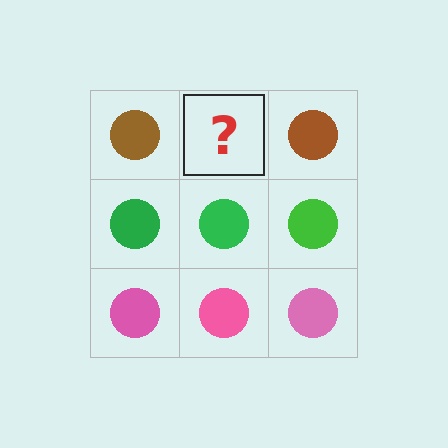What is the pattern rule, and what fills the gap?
The rule is that each row has a consistent color. The gap should be filled with a brown circle.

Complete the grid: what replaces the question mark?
The question mark should be replaced with a brown circle.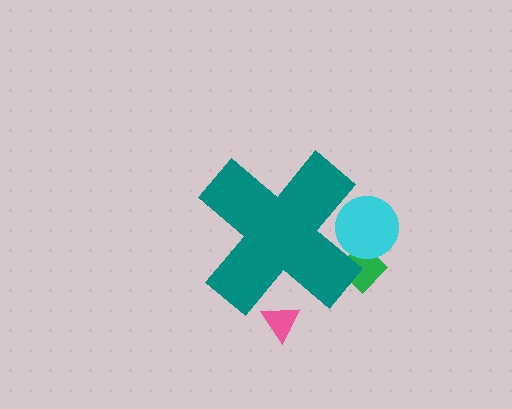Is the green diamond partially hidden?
Yes, the green diamond is partially hidden behind the teal cross.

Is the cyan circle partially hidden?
Yes, the cyan circle is partially hidden behind the teal cross.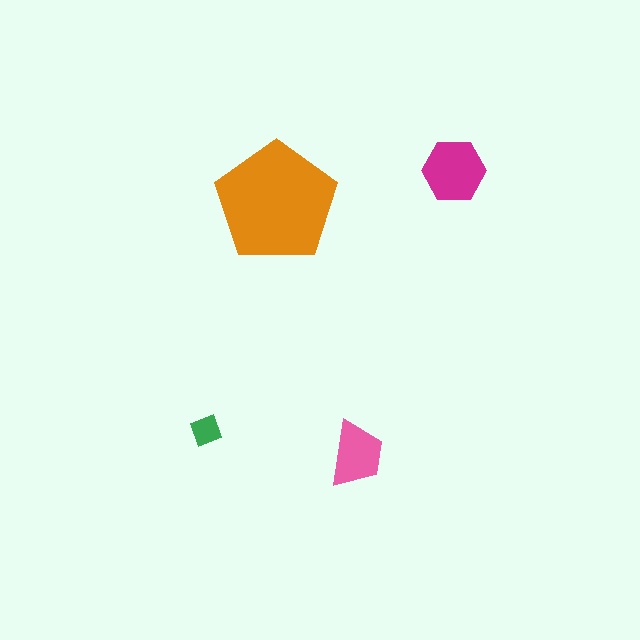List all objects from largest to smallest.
The orange pentagon, the magenta hexagon, the pink trapezoid, the green diamond.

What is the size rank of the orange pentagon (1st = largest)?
1st.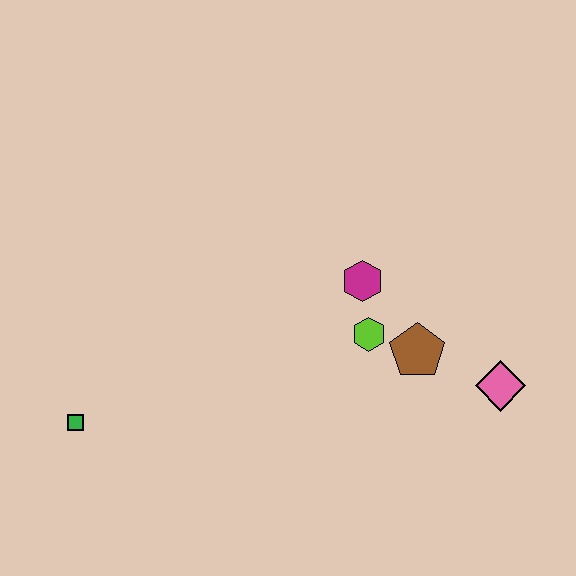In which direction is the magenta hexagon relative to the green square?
The magenta hexagon is to the right of the green square.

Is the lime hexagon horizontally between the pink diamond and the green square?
Yes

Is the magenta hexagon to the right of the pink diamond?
No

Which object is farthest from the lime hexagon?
The green square is farthest from the lime hexagon.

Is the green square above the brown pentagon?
No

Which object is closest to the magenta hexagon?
The lime hexagon is closest to the magenta hexagon.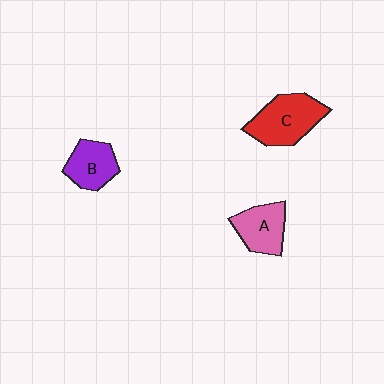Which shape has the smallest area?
Shape B (purple).